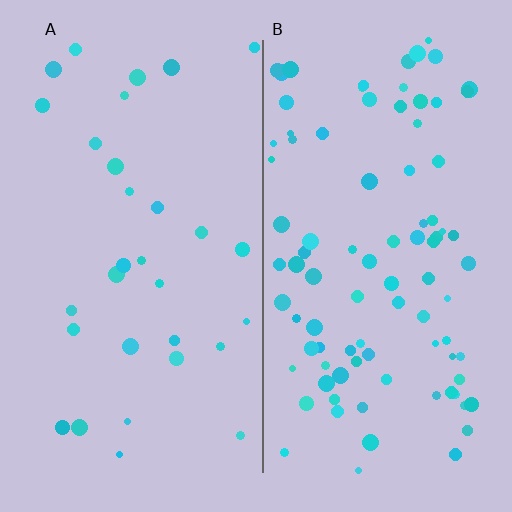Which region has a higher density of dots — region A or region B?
B (the right).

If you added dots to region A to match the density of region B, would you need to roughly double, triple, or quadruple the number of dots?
Approximately triple.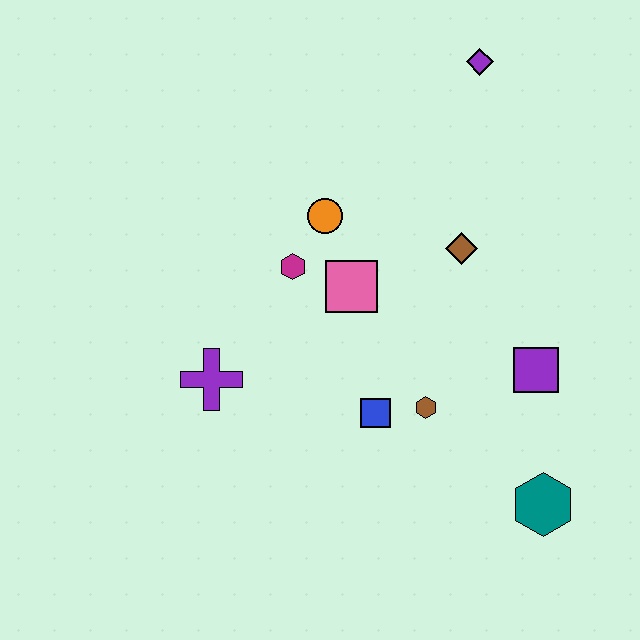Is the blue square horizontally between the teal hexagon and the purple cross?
Yes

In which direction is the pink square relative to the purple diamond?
The pink square is below the purple diamond.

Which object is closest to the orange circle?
The magenta hexagon is closest to the orange circle.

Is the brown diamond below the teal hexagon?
No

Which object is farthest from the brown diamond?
The purple cross is farthest from the brown diamond.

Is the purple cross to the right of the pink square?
No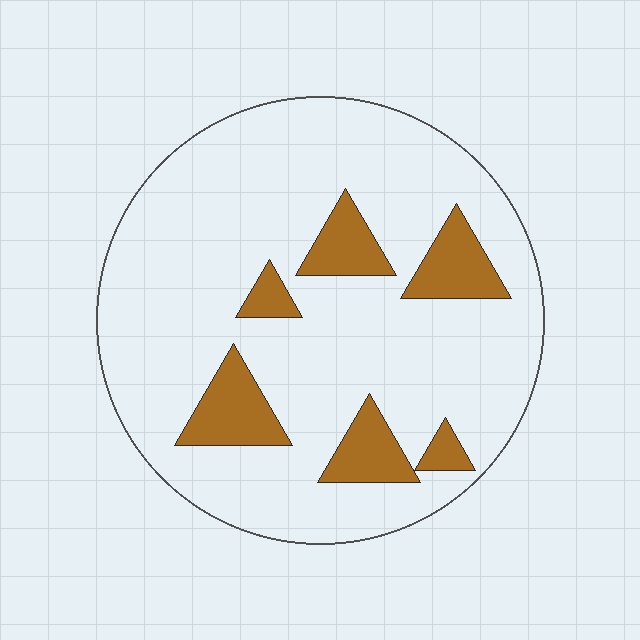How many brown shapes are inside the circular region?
6.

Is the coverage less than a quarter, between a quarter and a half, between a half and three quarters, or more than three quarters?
Less than a quarter.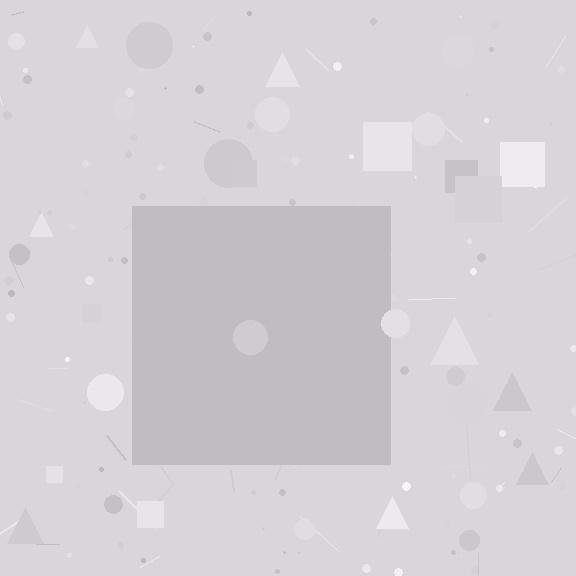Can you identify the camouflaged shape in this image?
The camouflaged shape is a square.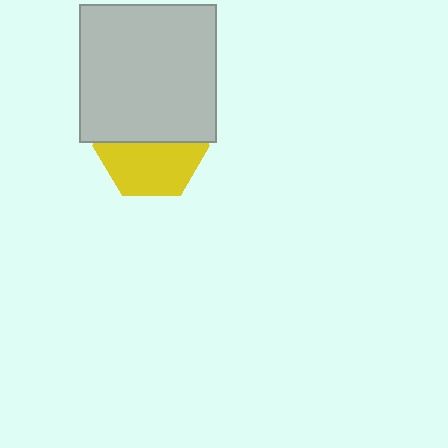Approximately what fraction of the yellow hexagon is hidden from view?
Roughly 47% of the yellow hexagon is hidden behind the light gray square.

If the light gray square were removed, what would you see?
You would see the complete yellow hexagon.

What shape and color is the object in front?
The object in front is a light gray square.